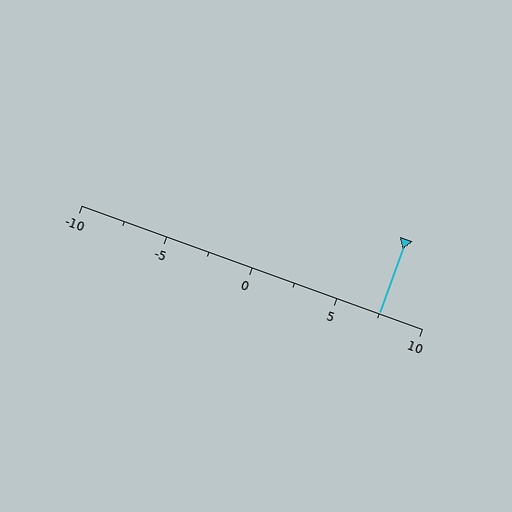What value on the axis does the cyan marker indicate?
The marker indicates approximately 7.5.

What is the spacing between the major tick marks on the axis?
The major ticks are spaced 5 apart.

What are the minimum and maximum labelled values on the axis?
The axis runs from -10 to 10.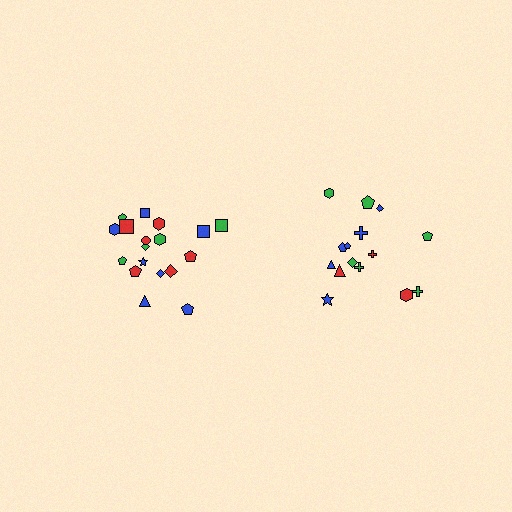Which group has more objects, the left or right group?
The left group.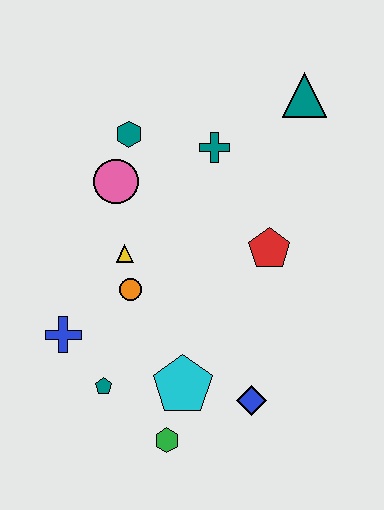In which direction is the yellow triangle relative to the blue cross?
The yellow triangle is above the blue cross.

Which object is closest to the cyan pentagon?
The green hexagon is closest to the cyan pentagon.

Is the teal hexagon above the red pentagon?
Yes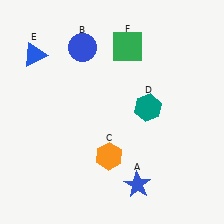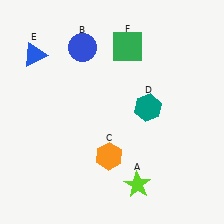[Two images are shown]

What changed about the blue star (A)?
In Image 1, A is blue. In Image 2, it changed to lime.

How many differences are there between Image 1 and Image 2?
There is 1 difference between the two images.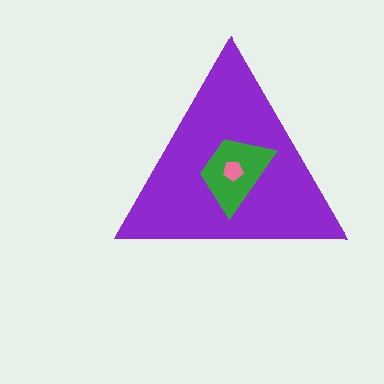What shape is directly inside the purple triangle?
The green trapezoid.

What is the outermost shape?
The purple triangle.